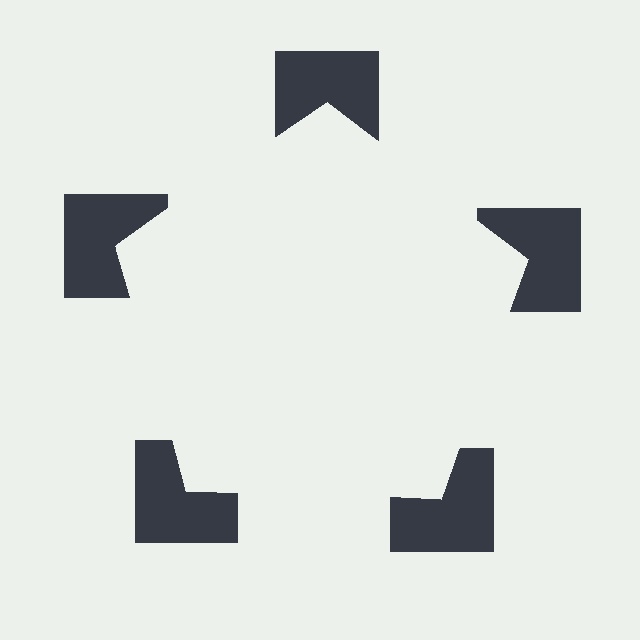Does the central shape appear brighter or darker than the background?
It typically appears slightly brighter than the background, even though no actual brightness change is drawn.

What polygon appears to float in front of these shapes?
An illusory pentagon — its edges are inferred from the aligned wedge cuts in the notched squares, not physically drawn.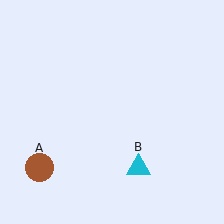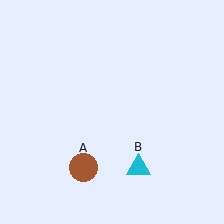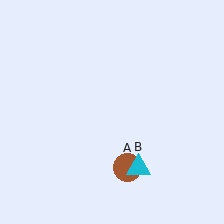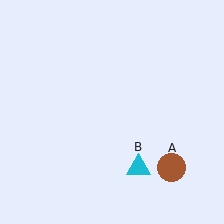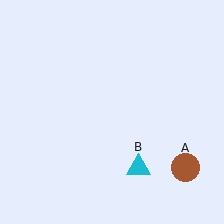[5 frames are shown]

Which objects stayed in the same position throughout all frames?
Cyan triangle (object B) remained stationary.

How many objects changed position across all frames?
1 object changed position: brown circle (object A).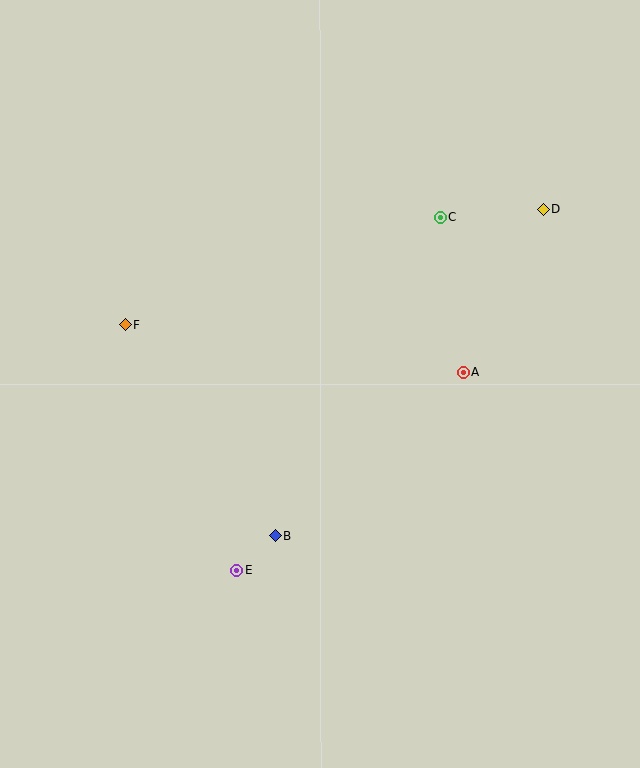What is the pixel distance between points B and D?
The distance between B and D is 422 pixels.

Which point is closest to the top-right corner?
Point D is closest to the top-right corner.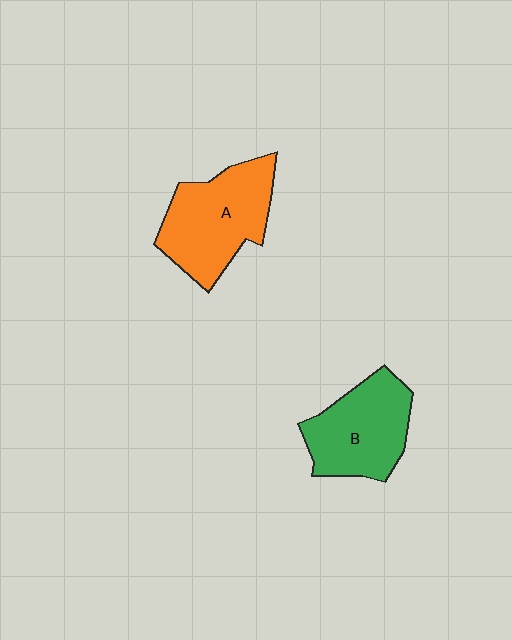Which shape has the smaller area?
Shape B (green).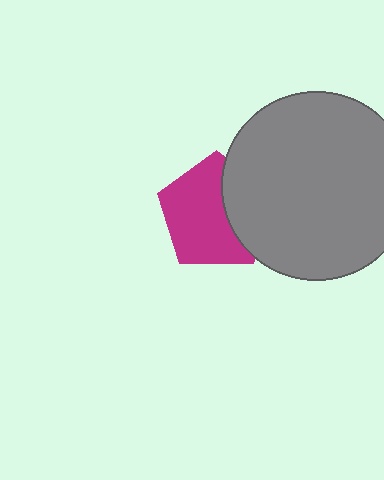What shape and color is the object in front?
The object in front is a gray circle.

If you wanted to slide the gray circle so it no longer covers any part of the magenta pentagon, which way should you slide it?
Slide it right — that is the most direct way to separate the two shapes.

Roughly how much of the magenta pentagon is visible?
Most of it is visible (roughly 66%).